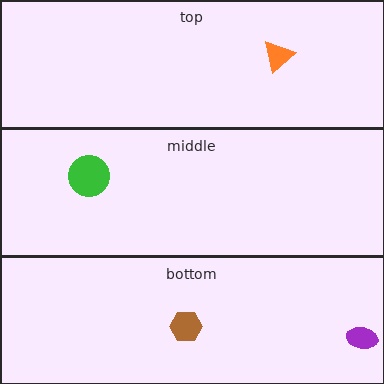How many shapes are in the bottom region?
2.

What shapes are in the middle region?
The green circle.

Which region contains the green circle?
The middle region.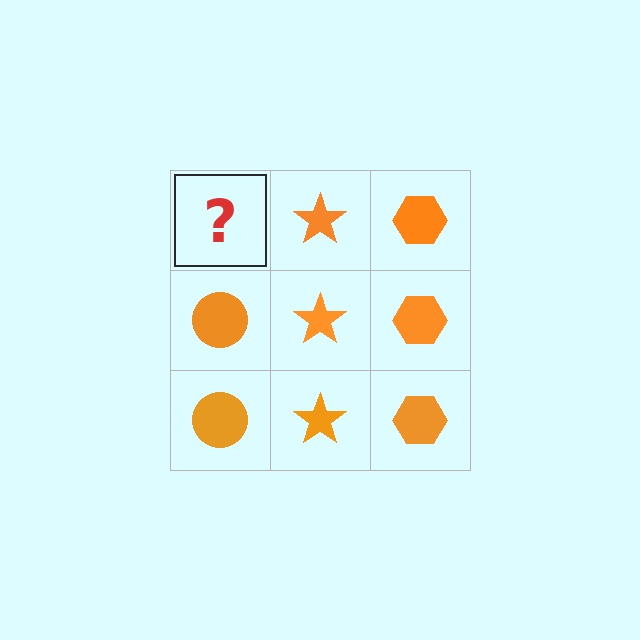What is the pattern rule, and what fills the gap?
The rule is that each column has a consistent shape. The gap should be filled with an orange circle.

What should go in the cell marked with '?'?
The missing cell should contain an orange circle.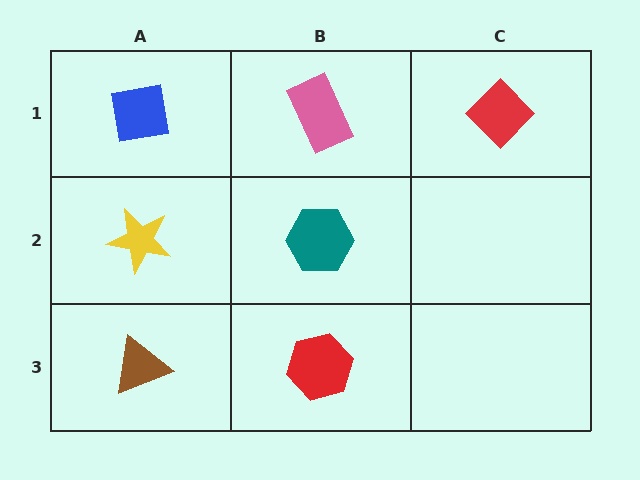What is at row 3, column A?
A brown triangle.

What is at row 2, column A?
A yellow star.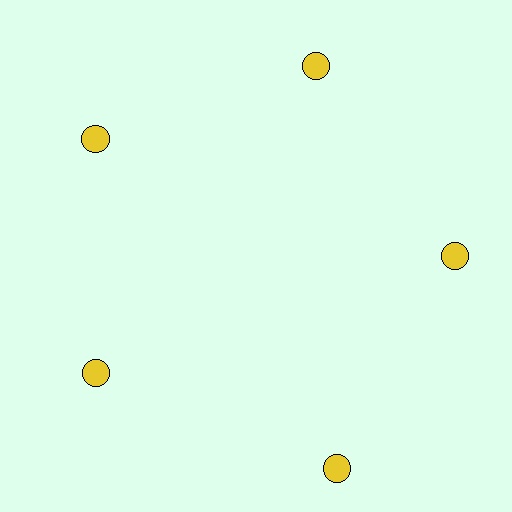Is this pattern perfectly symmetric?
No. The 5 yellow circles are arranged in a ring, but one element near the 5 o'clock position is pushed outward from the center, breaking the 5-fold rotational symmetry.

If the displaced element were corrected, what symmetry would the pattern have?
It would have 5-fold rotational symmetry — the pattern would map onto itself every 72 degrees.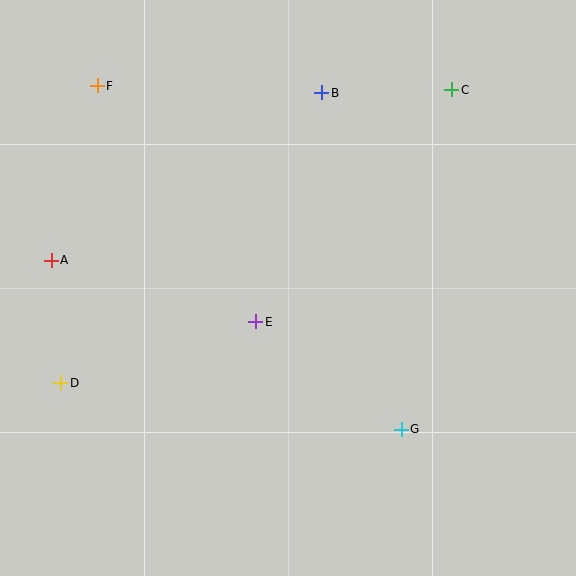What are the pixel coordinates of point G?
Point G is at (401, 429).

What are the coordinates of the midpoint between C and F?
The midpoint between C and F is at (274, 88).